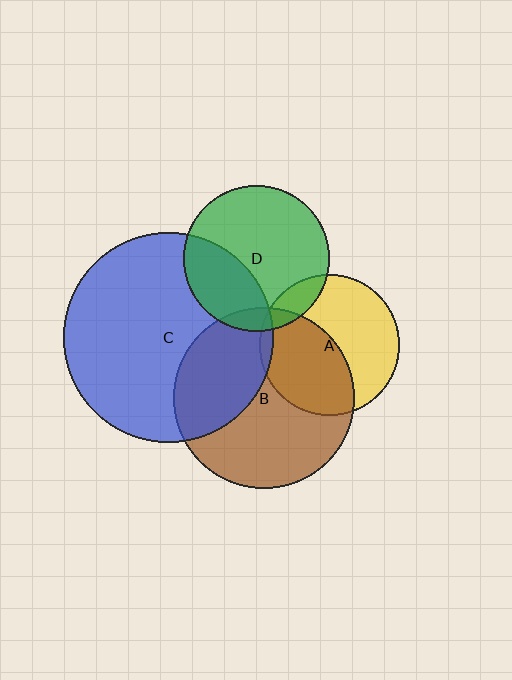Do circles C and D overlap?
Yes.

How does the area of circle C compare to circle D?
Approximately 2.1 times.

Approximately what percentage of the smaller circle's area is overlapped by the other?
Approximately 30%.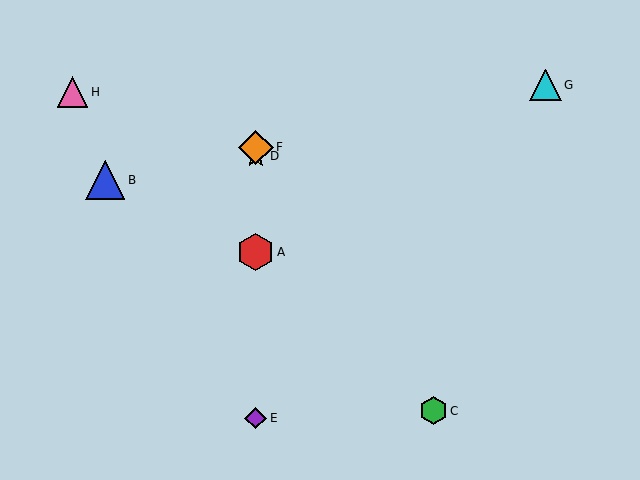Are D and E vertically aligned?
Yes, both are at x≈256.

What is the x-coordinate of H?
Object H is at x≈72.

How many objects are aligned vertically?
4 objects (A, D, E, F) are aligned vertically.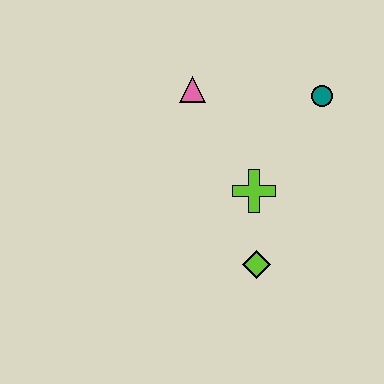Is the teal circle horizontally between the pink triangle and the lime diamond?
No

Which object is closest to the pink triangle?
The lime cross is closest to the pink triangle.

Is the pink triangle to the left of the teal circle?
Yes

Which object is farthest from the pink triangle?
The lime diamond is farthest from the pink triangle.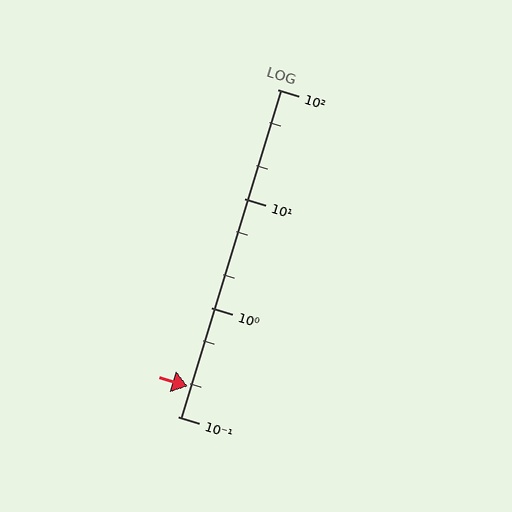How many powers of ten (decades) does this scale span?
The scale spans 3 decades, from 0.1 to 100.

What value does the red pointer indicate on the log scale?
The pointer indicates approximately 0.19.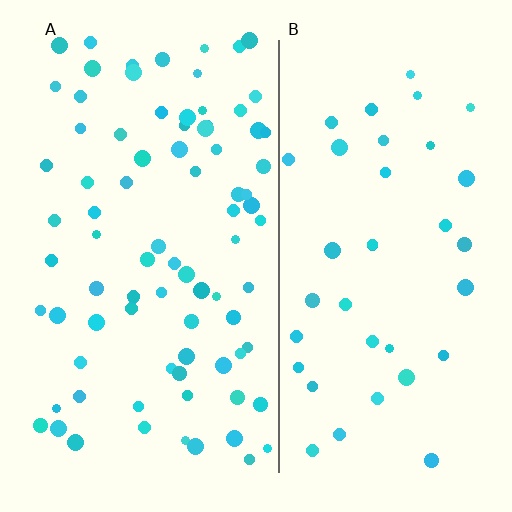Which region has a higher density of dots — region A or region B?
A (the left).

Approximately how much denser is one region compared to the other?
Approximately 2.2× — region A over region B.